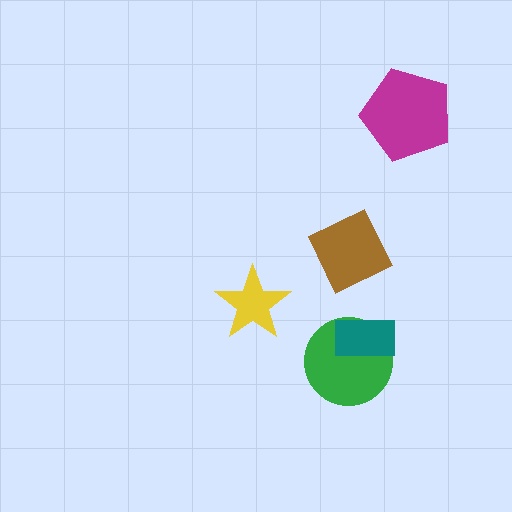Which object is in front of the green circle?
The teal rectangle is in front of the green circle.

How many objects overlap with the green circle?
1 object overlaps with the green circle.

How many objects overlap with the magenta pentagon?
0 objects overlap with the magenta pentagon.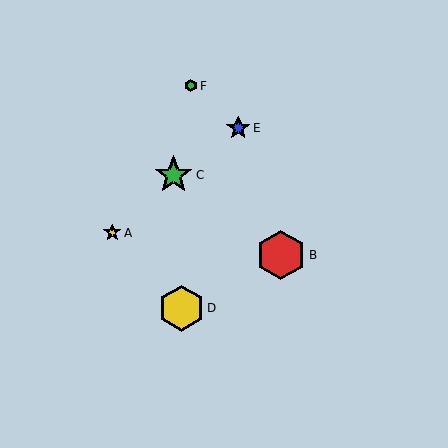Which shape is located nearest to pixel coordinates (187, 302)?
The yellow hexagon (labeled D) at (182, 308) is nearest to that location.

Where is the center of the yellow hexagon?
The center of the yellow hexagon is at (182, 308).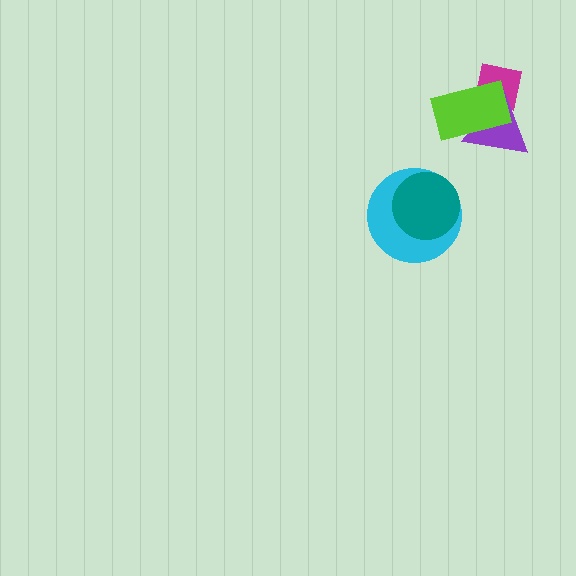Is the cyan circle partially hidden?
Yes, it is partially covered by another shape.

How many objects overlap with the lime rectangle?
2 objects overlap with the lime rectangle.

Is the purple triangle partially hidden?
Yes, it is partially covered by another shape.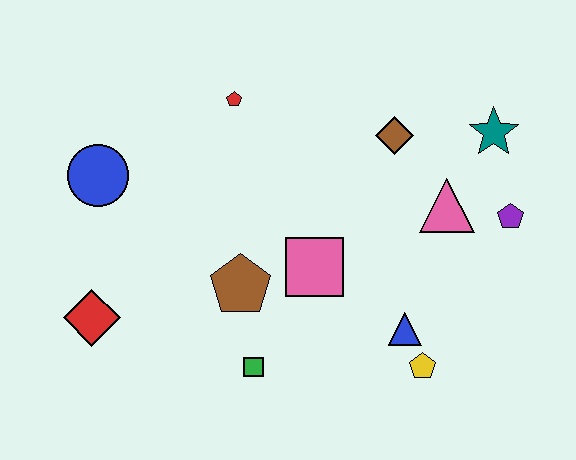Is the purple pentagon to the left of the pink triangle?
No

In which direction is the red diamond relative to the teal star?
The red diamond is to the left of the teal star.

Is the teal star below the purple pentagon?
No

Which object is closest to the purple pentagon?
The pink triangle is closest to the purple pentagon.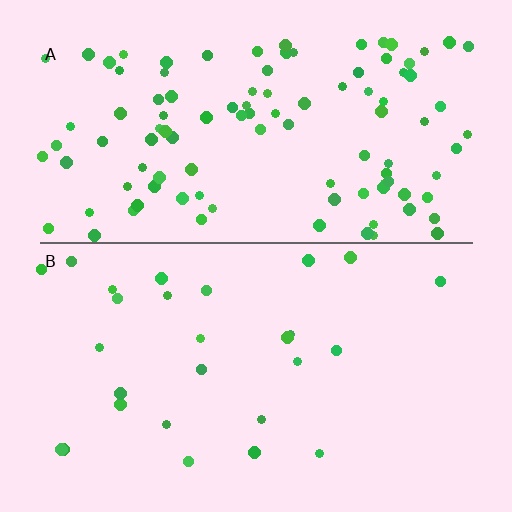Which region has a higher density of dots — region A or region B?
A (the top).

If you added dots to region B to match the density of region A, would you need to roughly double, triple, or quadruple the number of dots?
Approximately quadruple.